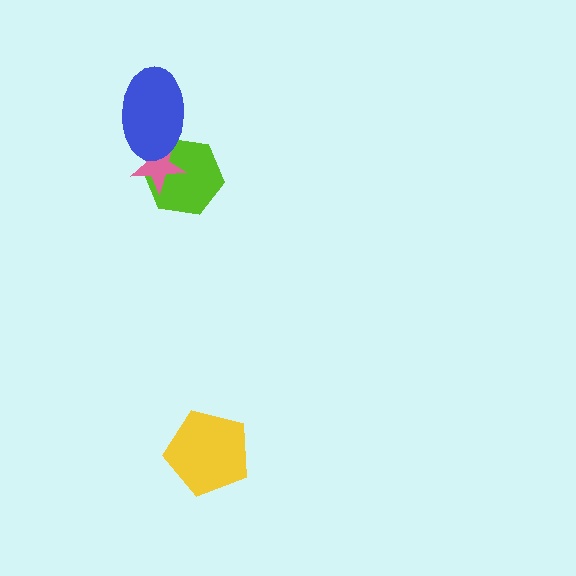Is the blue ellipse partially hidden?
No, no other shape covers it.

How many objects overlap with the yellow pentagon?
0 objects overlap with the yellow pentagon.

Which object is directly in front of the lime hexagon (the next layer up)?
The pink star is directly in front of the lime hexagon.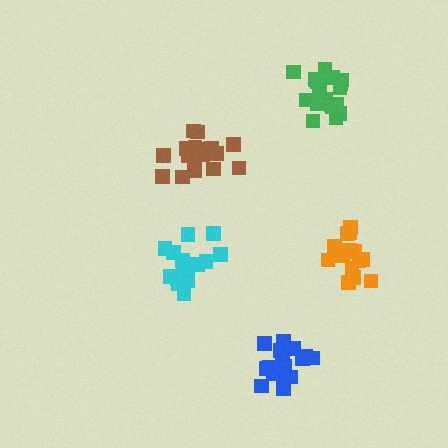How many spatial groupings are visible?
There are 5 spatial groupings.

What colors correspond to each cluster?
The clusters are colored: orange, cyan, green, brown, blue.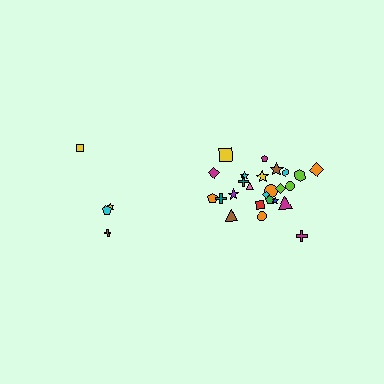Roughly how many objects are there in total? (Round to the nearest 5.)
Roughly 30 objects in total.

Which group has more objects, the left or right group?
The right group.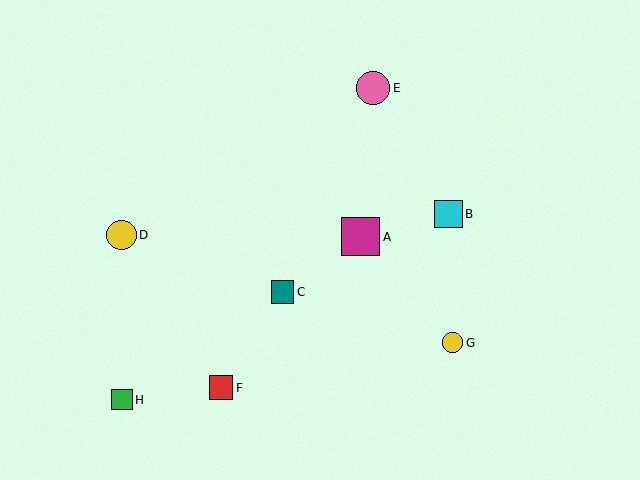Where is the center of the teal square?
The center of the teal square is at (282, 292).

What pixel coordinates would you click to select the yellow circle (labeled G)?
Click at (453, 343) to select the yellow circle G.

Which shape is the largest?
The magenta square (labeled A) is the largest.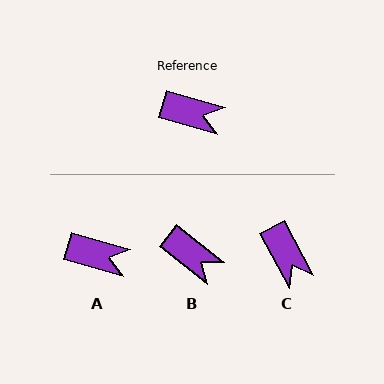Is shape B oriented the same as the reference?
No, it is off by about 22 degrees.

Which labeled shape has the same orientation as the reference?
A.